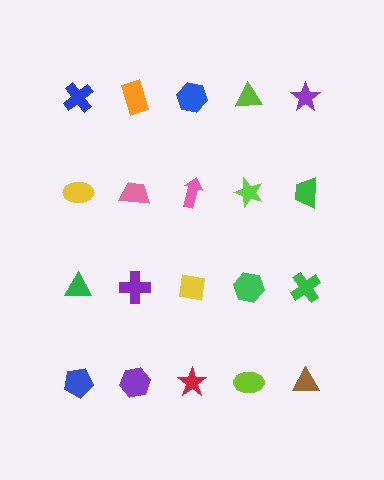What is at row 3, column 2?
A purple cross.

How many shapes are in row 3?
5 shapes.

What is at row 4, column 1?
A blue pentagon.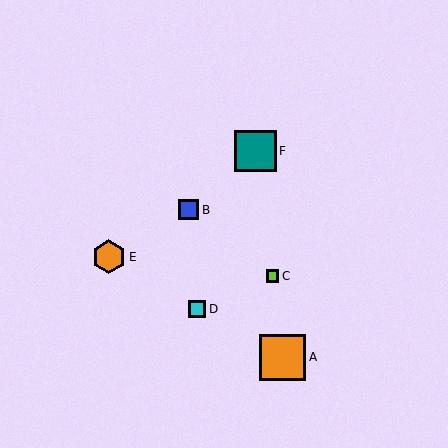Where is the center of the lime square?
The center of the lime square is at (272, 276).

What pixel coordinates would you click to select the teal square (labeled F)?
Click at (255, 151) to select the teal square F.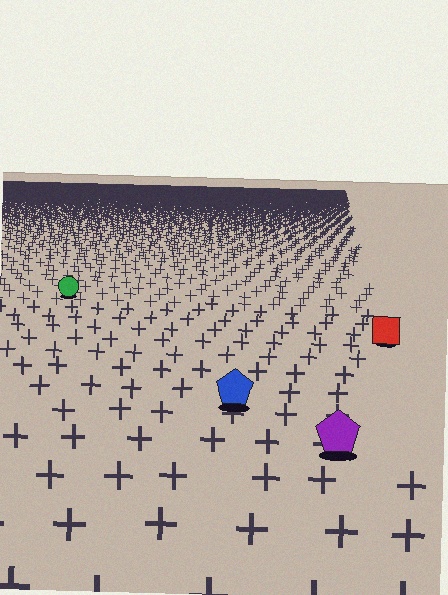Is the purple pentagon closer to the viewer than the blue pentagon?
Yes. The purple pentagon is closer — you can tell from the texture gradient: the ground texture is coarser near it.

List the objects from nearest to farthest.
From nearest to farthest: the purple pentagon, the blue pentagon, the red square, the green circle.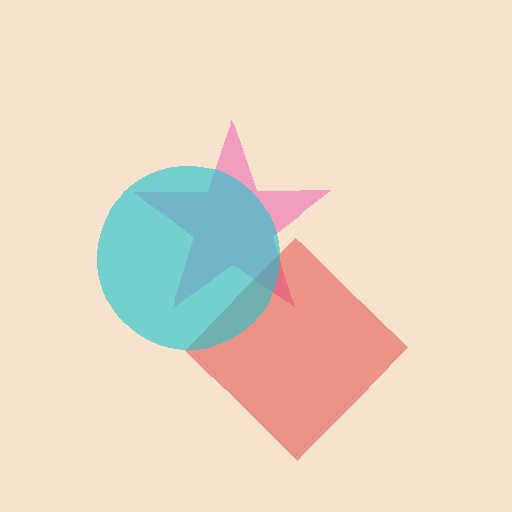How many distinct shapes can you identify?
There are 3 distinct shapes: a pink star, a red diamond, a cyan circle.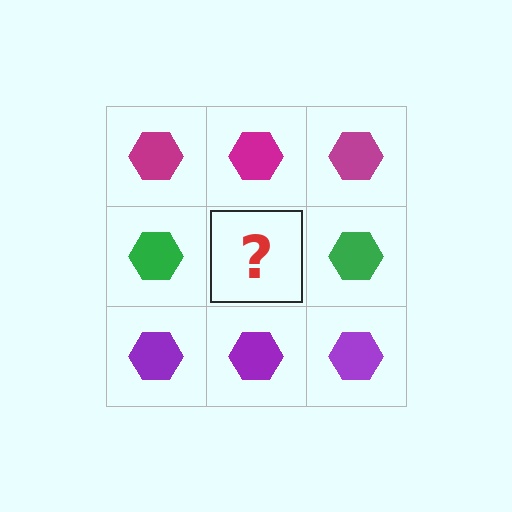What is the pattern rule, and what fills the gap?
The rule is that each row has a consistent color. The gap should be filled with a green hexagon.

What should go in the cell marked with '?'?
The missing cell should contain a green hexagon.